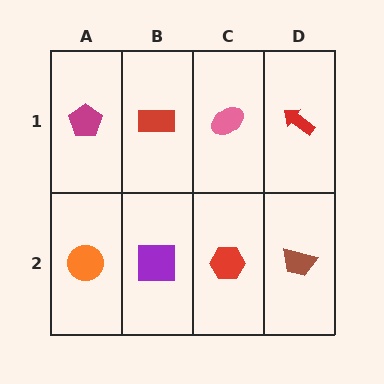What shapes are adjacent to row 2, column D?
A red arrow (row 1, column D), a red hexagon (row 2, column C).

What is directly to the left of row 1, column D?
A pink ellipse.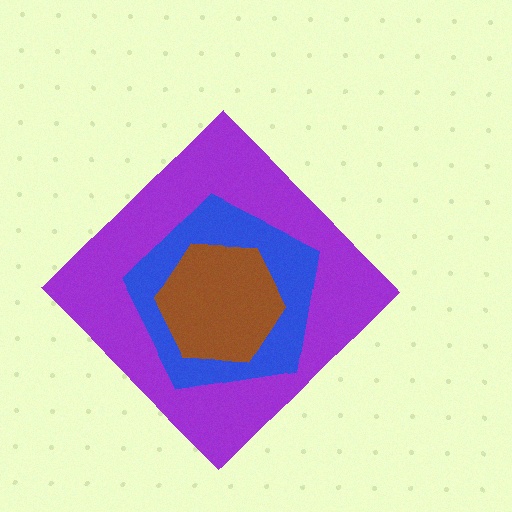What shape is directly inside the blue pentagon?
The brown hexagon.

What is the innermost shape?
The brown hexagon.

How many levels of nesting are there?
3.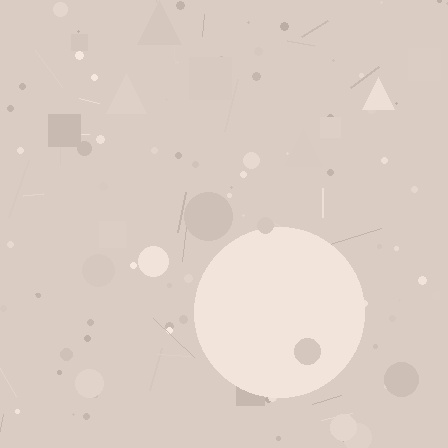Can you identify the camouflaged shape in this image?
The camouflaged shape is a circle.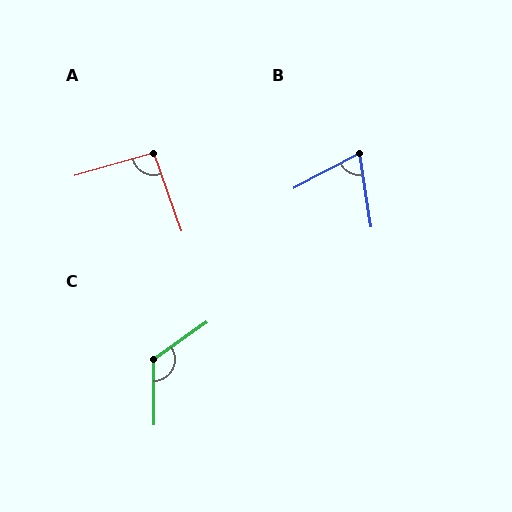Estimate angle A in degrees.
Approximately 94 degrees.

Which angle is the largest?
C, at approximately 125 degrees.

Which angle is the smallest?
B, at approximately 71 degrees.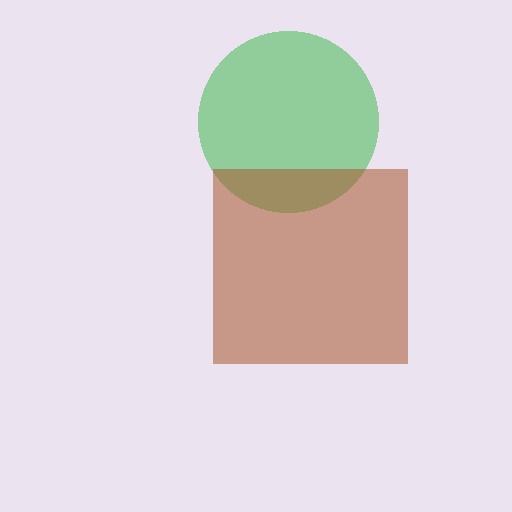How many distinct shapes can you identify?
There are 2 distinct shapes: a green circle, a brown square.